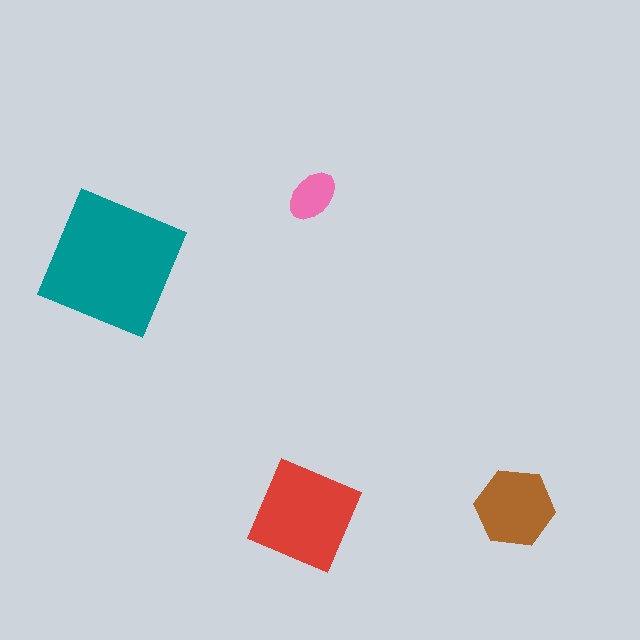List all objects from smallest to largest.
The pink ellipse, the brown hexagon, the red diamond, the teal square.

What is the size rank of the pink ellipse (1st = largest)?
4th.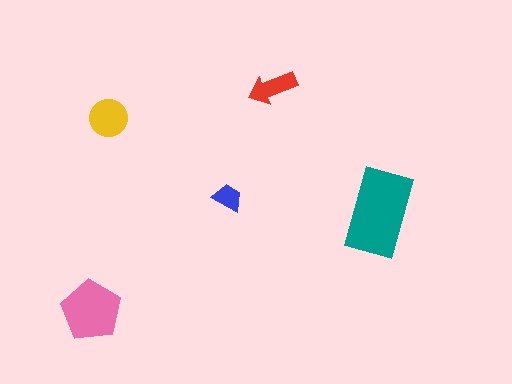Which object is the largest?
The teal rectangle.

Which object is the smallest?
The blue trapezoid.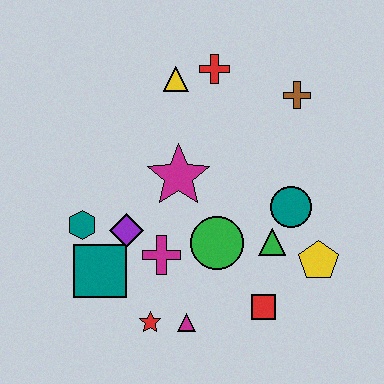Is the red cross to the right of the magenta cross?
Yes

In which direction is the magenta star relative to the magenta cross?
The magenta star is above the magenta cross.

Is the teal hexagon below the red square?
No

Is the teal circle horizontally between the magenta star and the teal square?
No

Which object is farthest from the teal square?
The brown cross is farthest from the teal square.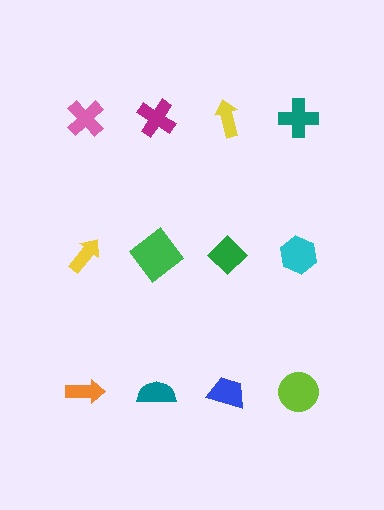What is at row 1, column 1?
A pink cross.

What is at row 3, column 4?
A lime circle.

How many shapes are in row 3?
4 shapes.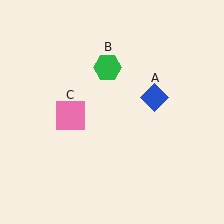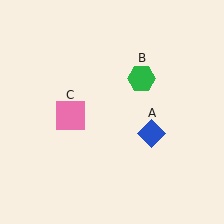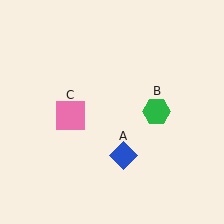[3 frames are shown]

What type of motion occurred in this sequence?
The blue diamond (object A), green hexagon (object B) rotated clockwise around the center of the scene.